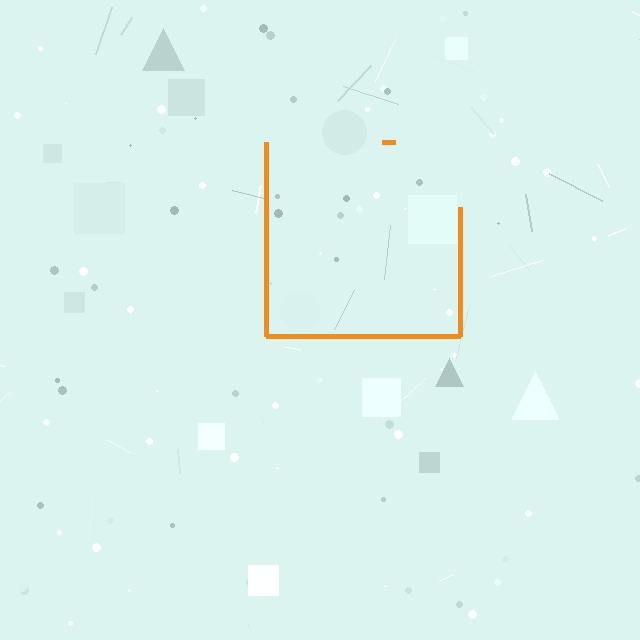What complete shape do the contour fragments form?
The contour fragments form a square.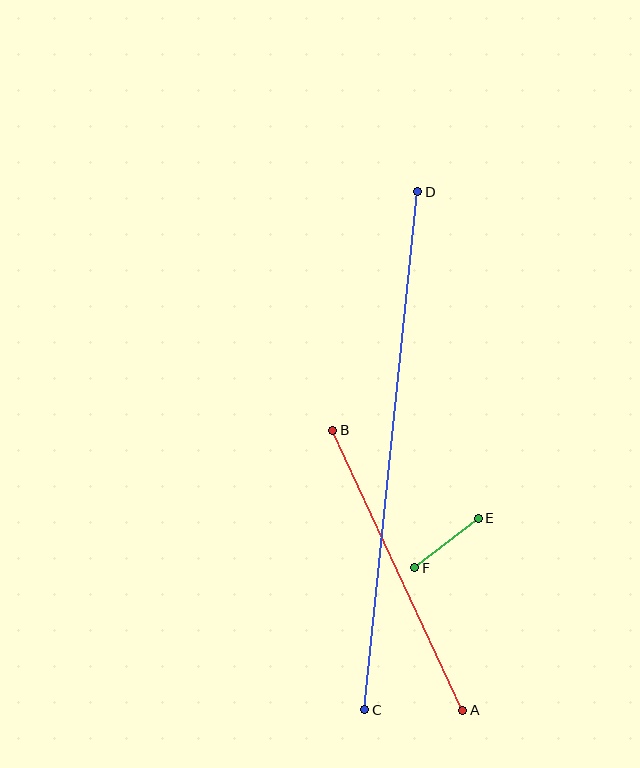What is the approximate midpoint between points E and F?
The midpoint is at approximately (446, 543) pixels.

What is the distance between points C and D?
The distance is approximately 521 pixels.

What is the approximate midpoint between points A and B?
The midpoint is at approximately (398, 570) pixels.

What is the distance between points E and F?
The distance is approximately 81 pixels.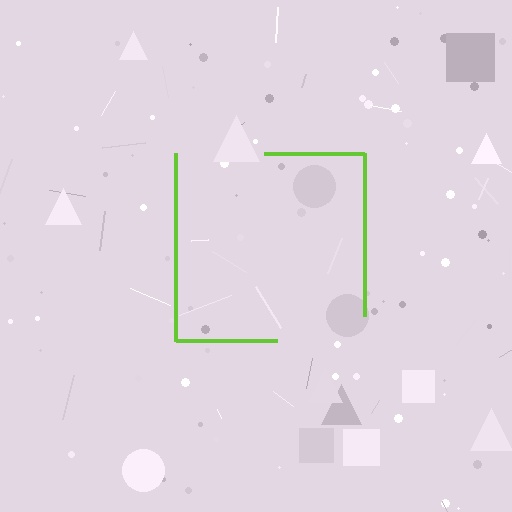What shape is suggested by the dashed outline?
The dashed outline suggests a square.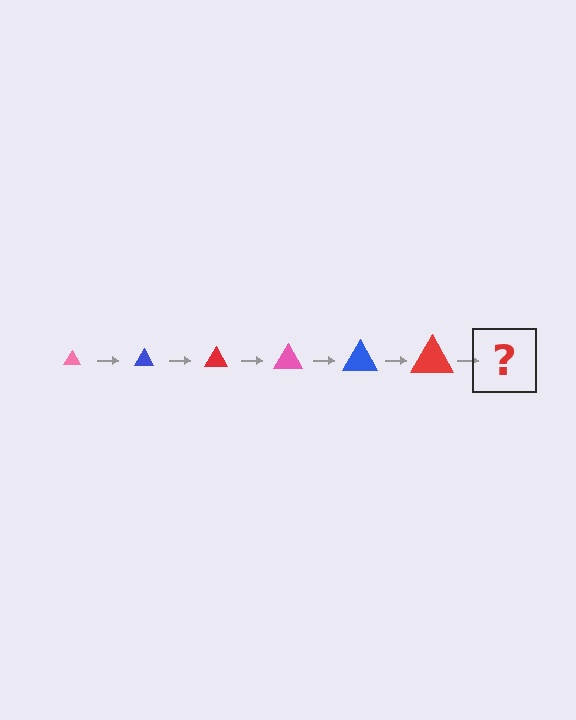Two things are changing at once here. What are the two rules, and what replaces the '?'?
The two rules are that the triangle grows larger each step and the color cycles through pink, blue, and red. The '?' should be a pink triangle, larger than the previous one.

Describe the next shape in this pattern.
It should be a pink triangle, larger than the previous one.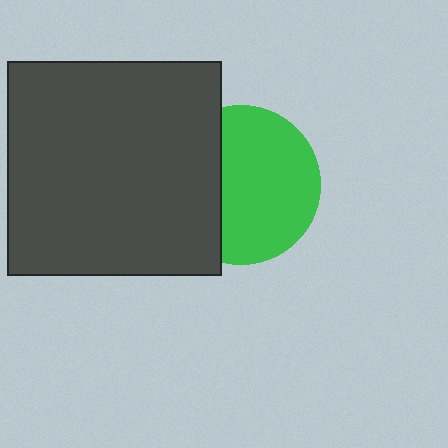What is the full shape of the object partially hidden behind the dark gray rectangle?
The partially hidden object is a green circle.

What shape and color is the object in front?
The object in front is a dark gray rectangle.